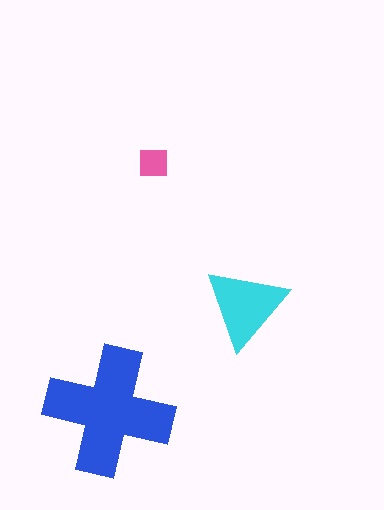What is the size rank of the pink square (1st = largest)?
3rd.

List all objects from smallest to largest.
The pink square, the cyan triangle, the blue cross.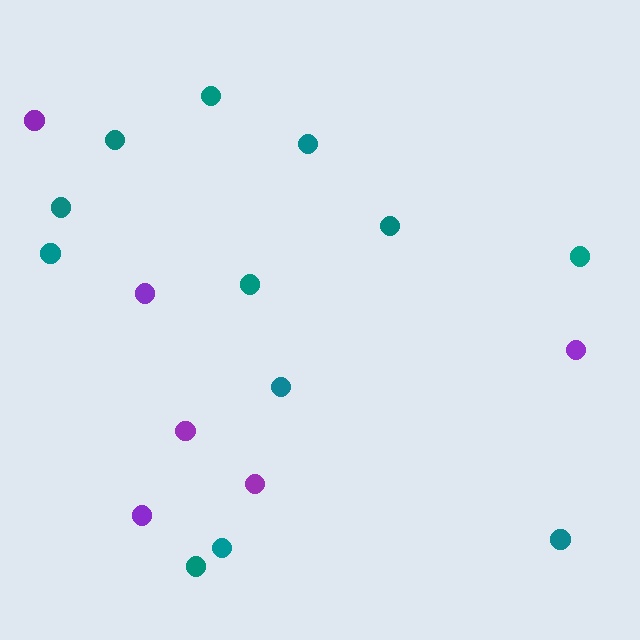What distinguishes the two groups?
There are 2 groups: one group of purple circles (6) and one group of teal circles (12).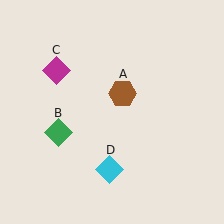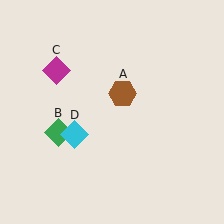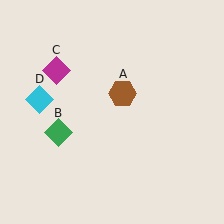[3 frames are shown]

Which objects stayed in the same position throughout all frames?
Brown hexagon (object A) and green diamond (object B) and magenta diamond (object C) remained stationary.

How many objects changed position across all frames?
1 object changed position: cyan diamond (object D).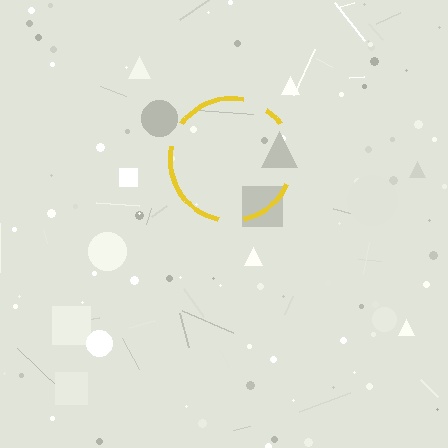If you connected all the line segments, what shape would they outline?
They would outline a circle.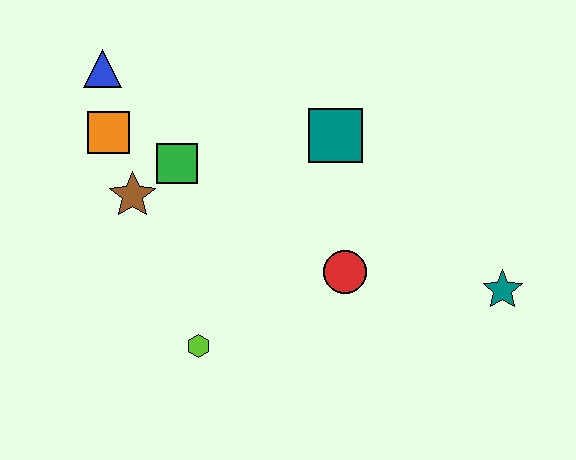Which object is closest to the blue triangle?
The orange square is closest to the blue triangle.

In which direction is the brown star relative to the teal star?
The brown star is to the left of the teal star.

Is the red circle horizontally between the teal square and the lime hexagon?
No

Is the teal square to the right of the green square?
Yes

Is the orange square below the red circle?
No